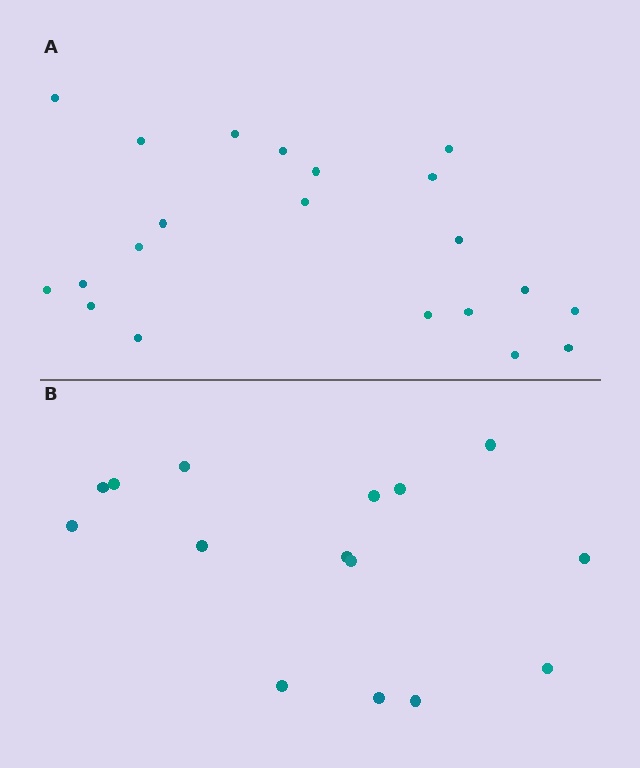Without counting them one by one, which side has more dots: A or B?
Region A (the top region) has more dots.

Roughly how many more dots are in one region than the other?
Region A has about 6 more dots than region B.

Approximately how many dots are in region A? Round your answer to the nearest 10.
About 20 dots. (The exact count is 21, which rounds to 20.)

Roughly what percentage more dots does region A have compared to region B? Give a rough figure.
About 40% more.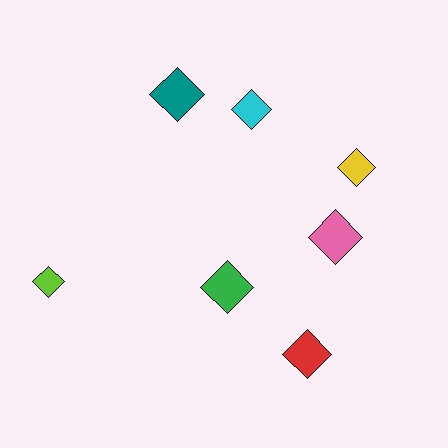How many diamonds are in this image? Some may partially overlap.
There are 7 diamonds.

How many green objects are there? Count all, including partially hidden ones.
There is 1 green object.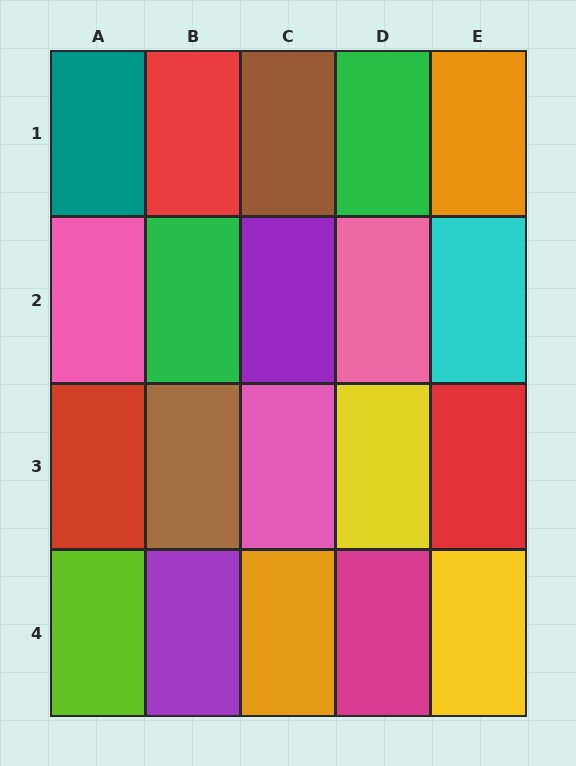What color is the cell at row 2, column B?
Green.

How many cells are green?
2 cells are green.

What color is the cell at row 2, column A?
Pink.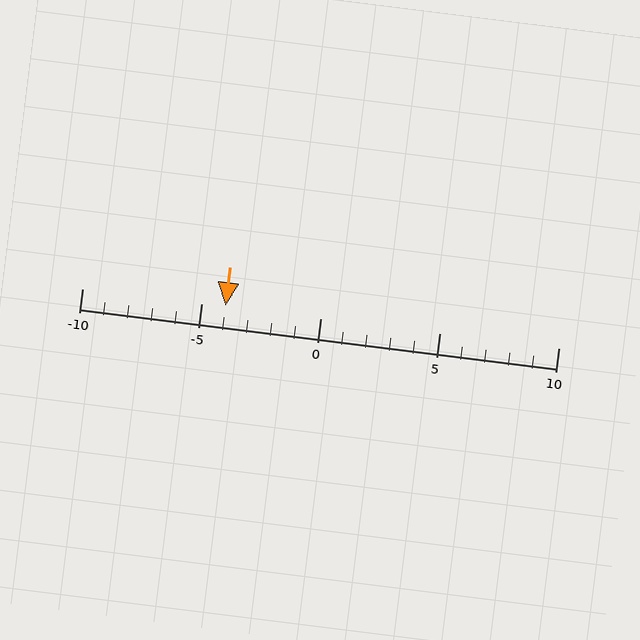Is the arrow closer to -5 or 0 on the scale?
The arrow is closer to -5.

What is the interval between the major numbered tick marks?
The major tick marks are spaced 5 units apart.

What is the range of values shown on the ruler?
The ruler shows values from -10 to 10.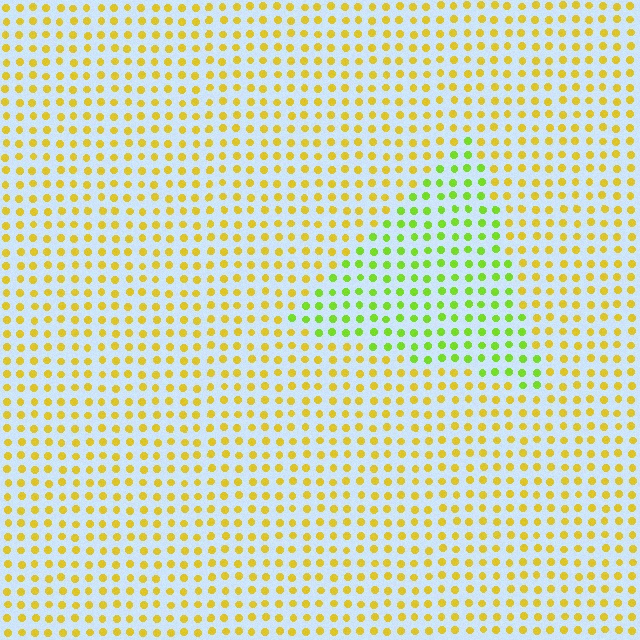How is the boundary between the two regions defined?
The boundary is defined purely by a slight shift in hue (about 42 degrees). Spacing, size, and orientation are identical on both sides.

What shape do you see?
I see a triangle.